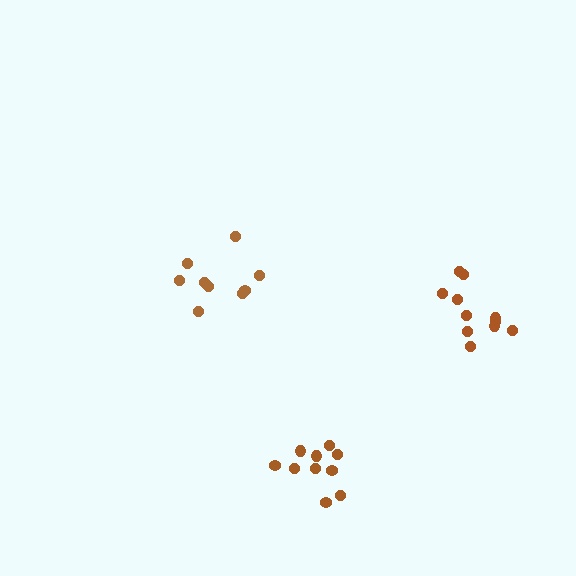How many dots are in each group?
Group 1: 9 dots, Group 2: 11 dots, Group 3: 10 dots (30 total).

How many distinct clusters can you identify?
There are 3 distinct clusters.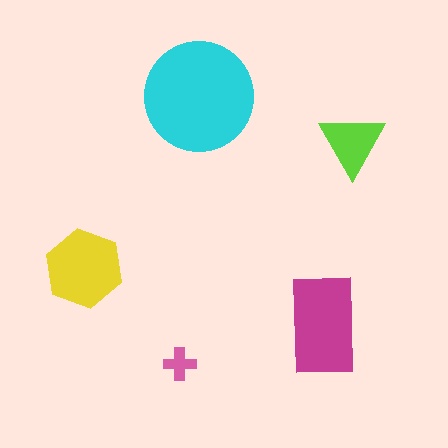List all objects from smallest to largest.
The pink cross, the lime triangle, the yellow hexagon, the magenta rectangle, the cyan circle.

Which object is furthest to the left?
The yellow hexagon is leftmost.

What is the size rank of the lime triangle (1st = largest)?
4th.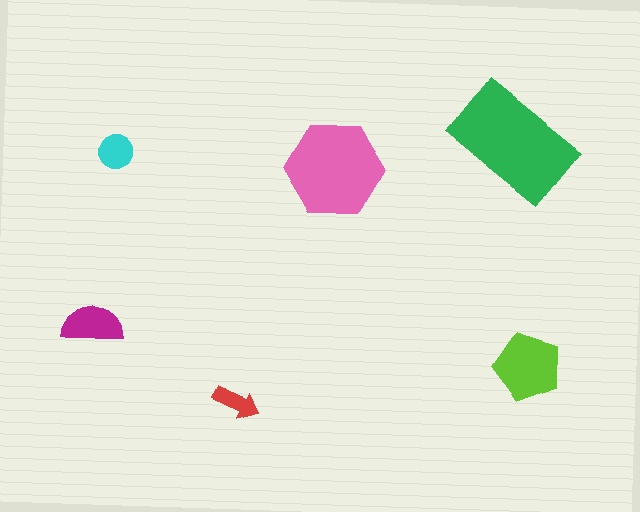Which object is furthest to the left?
The magenta semicircle is leftmost.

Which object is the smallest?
The red arrow.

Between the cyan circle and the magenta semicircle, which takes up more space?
The magenta semicircle.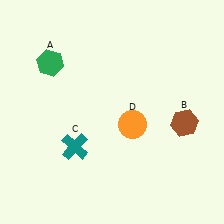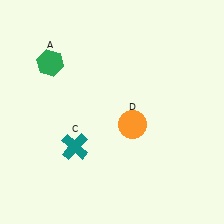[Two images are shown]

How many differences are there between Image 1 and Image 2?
There is 1 difference between the two images.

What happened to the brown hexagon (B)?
The brown hexagon (B) was removed in Image 2. It was in the bottom-right area of Image 1.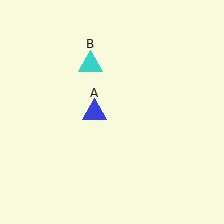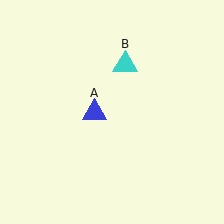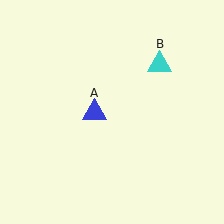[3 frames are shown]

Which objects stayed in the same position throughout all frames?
Blue triangle (object A) remained stationary.